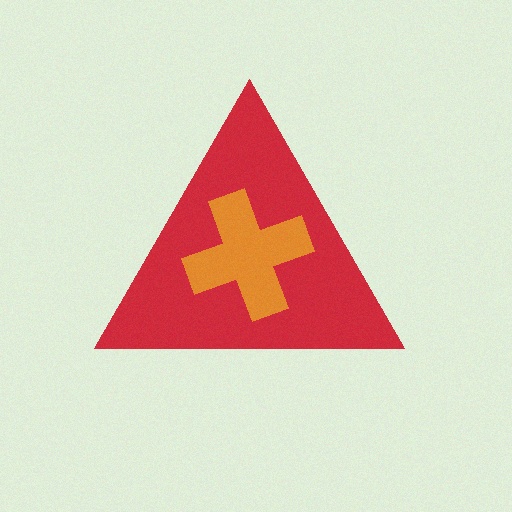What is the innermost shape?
The orange cross.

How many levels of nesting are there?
2.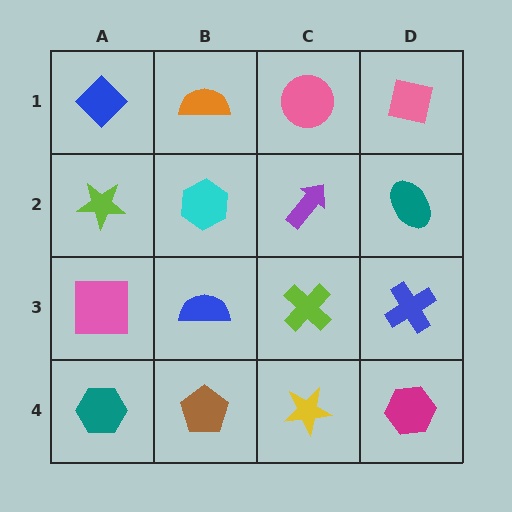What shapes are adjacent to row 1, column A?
A lime star (row 2, column A), an orange semicircle (row 1, column B).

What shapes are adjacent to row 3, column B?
A cyan hexagon (row 2, column B), a brown pentagon (row 4, column B), a pink square (row 3, column A), a lime cross (row 3, column C).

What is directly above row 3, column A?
A lime star.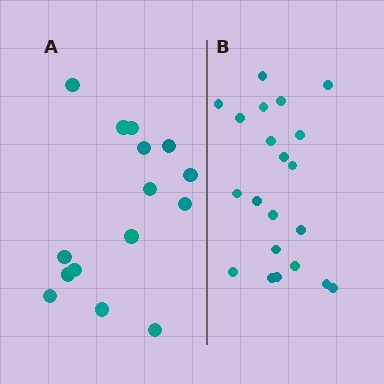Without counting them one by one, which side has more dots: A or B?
Region B (the right region) has more dots.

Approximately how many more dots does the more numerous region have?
Region B has about 6 more dots than region A.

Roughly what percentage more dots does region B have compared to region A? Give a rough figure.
About 40% more.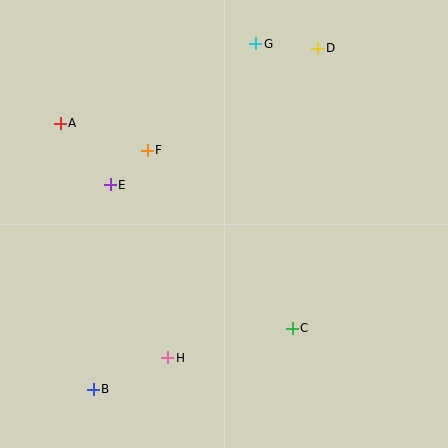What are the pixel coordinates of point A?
Point A is at (60, 123).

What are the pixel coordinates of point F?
Point F is at (147, 150).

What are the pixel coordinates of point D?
Point D is at (318, 48).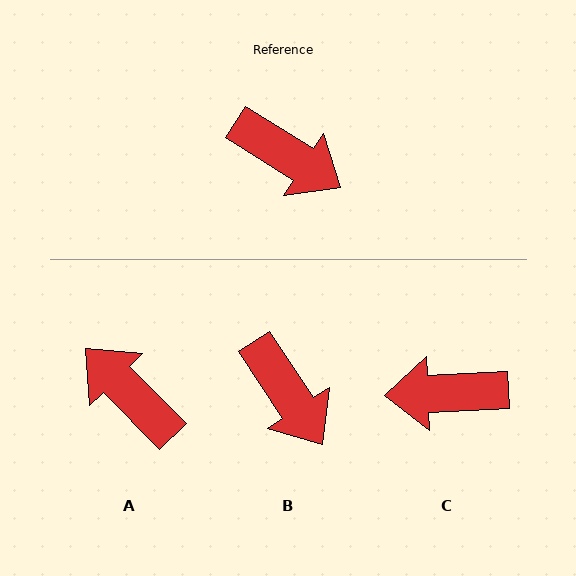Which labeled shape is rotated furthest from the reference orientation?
A, about 167 degrees away.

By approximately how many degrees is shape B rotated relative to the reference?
Approximately 24 degrees clockwise.